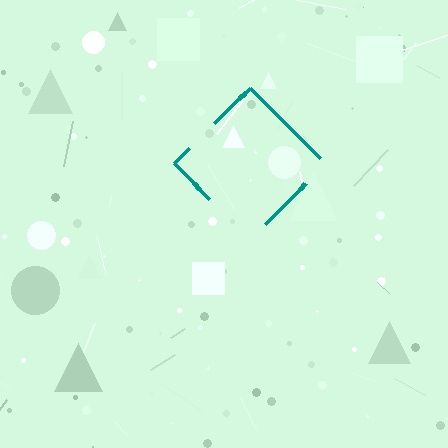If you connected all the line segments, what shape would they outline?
They would outline a diamond.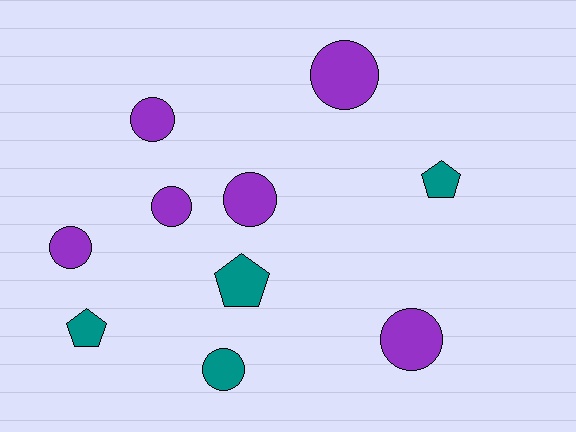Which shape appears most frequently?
Circle, with 7 objects.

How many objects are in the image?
There are 10 objects.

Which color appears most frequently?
Purple, with 6 objects.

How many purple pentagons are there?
There are no purple pentagons.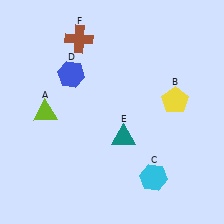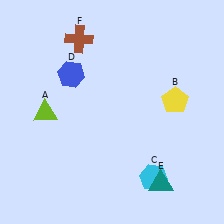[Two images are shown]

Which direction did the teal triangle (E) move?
The teal triangle (E) moved down.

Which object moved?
The teal triangle (E) moved down.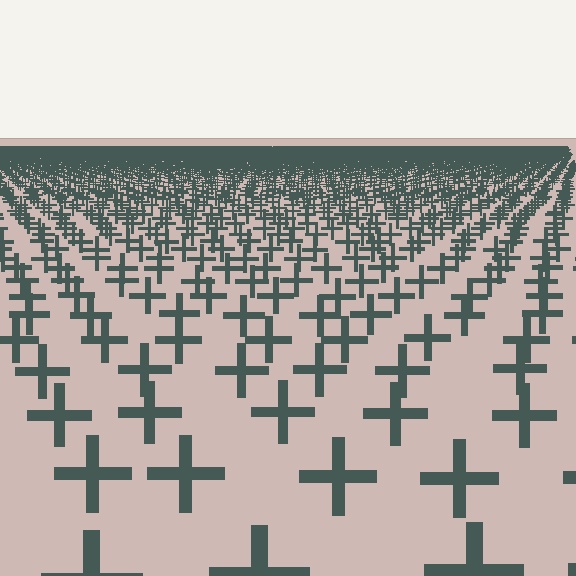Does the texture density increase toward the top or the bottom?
Density increases toward the top.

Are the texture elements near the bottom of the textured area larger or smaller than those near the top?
Larger. Near the bottom, elements are closer to the viewer and appear at a bigger on-screen size.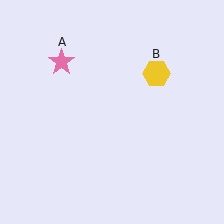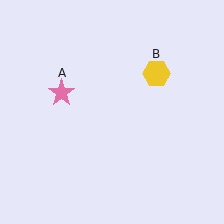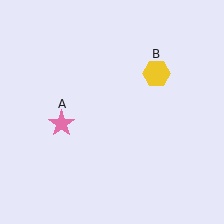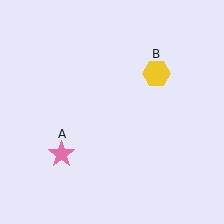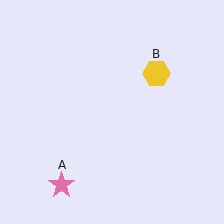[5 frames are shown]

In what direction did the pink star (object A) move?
The pink star (object A) moved down.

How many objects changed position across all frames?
1 object changed position: pink star (object A).